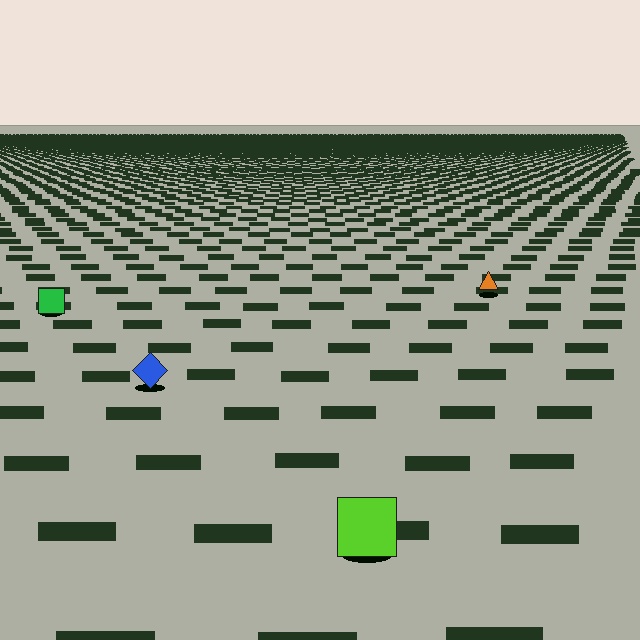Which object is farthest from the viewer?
The orange triangle is farthest from the viewer. It appears smaller and the ground texture around it is denser.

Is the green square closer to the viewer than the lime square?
No. The lime square is closer — you can tell from the texture gradient: the ground texture is coarser near it.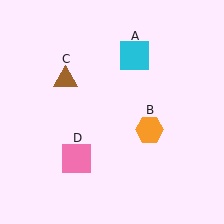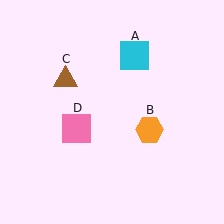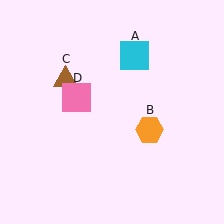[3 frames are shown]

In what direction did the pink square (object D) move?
The pink square (object D) moved up.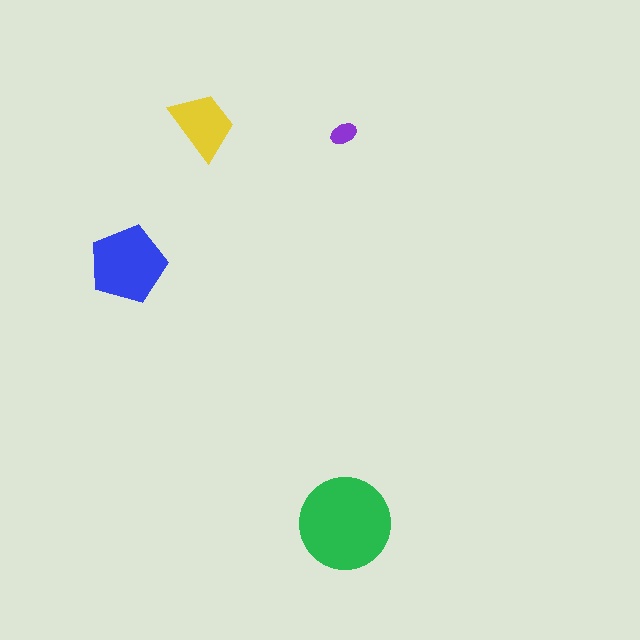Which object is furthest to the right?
The green circle is rightmost.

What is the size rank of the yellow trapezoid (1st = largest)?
3rd.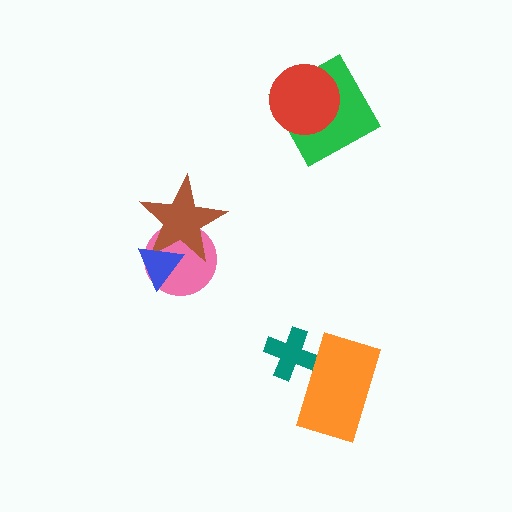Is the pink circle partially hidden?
Yes, it is partially covered by another shape.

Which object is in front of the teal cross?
The orange rectangle is in front of the teal cross.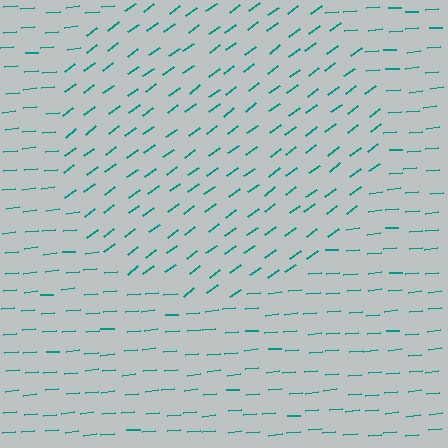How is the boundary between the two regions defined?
The boundary is defined purely by a change in line orientation (approximately 31 degrees difference). All lines are the same color and thickness.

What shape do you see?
I see a circle.